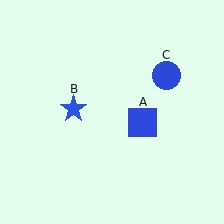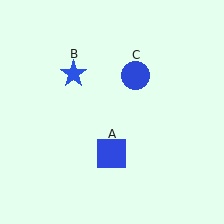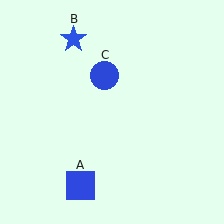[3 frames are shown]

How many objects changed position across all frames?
3 objects changed position: blue square (object A), blue star (object B), blue circle (object C).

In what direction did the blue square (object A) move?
The blue square (object A) moved down and to the left.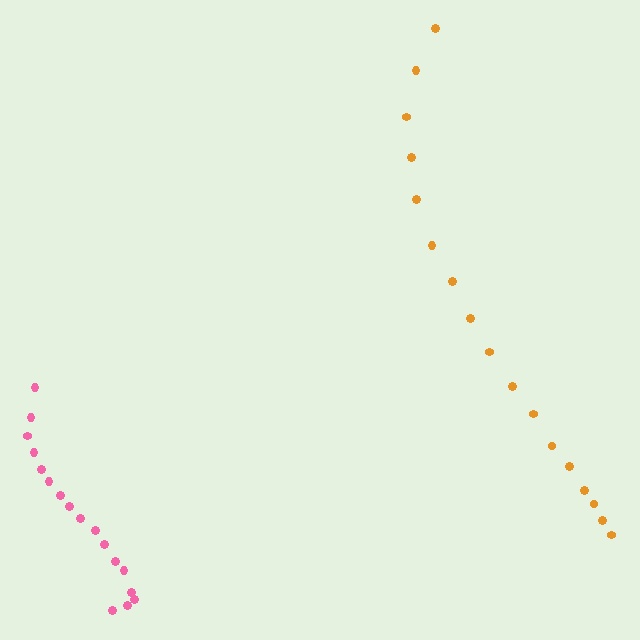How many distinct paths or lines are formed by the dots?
There are 2 distinct paths.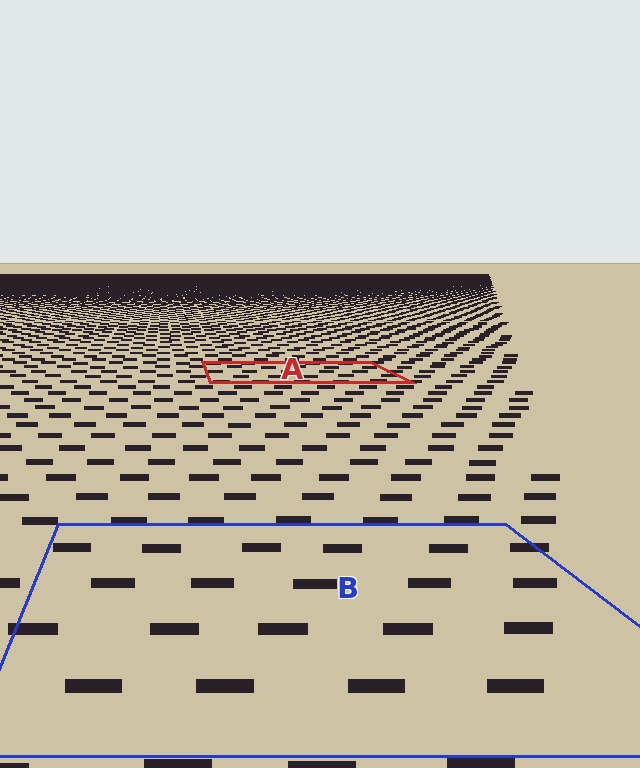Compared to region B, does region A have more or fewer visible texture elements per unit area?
Region A has more texture elements per unit area — they are packed more densely because it is farther away.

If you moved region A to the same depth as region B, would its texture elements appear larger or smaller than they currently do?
They would appear larger. At a closer depth, the same texture elements are projected at a bigger on-screen size.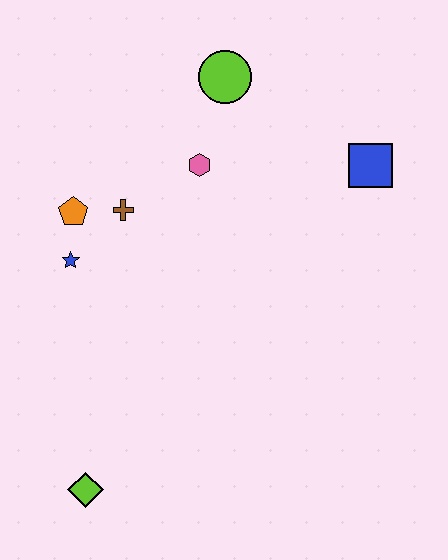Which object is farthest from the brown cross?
The lime diamond is farthest from the brown cross.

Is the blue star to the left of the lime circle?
Yes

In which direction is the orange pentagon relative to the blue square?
The orange pentagon is to the left of the blue square.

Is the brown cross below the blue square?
Yes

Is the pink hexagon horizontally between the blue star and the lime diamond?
No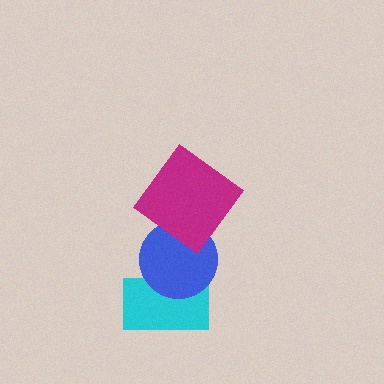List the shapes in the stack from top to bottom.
From top to bottom: the magenta diamond, the blue circle, the cyan rectangle.